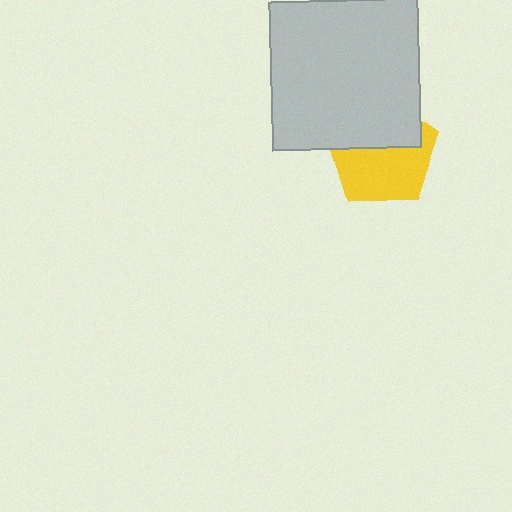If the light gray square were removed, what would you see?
You would see the complete yellow pentagon.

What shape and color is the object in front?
The object in front is a light gray square.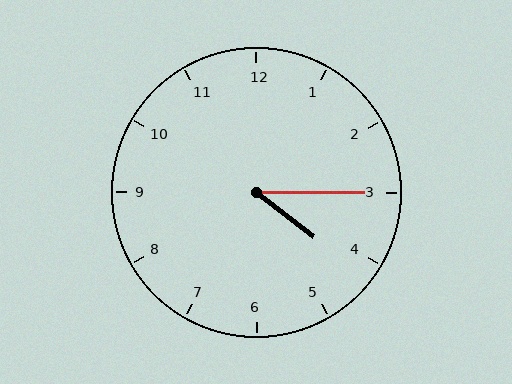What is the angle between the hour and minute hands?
Approximately 38 degrees.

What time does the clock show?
4:15.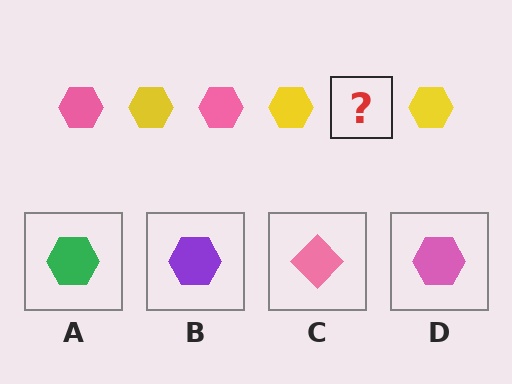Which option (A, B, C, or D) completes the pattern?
D.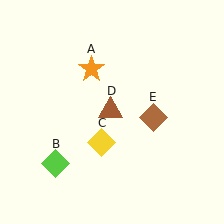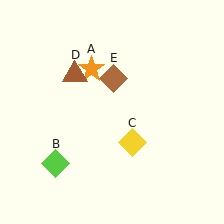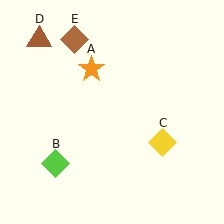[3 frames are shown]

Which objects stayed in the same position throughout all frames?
Orange star (object A) and lime diamond (object B) remained stationary.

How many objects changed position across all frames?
3 objects changed position: yellow diamond (object C), brown triangle (object D), brown diamond (object E).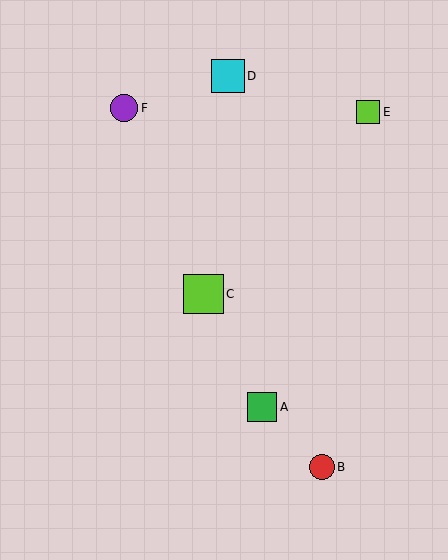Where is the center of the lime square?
The center of the lime square is at (368, 112).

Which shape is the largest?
The lime square (labeled C) is the largest.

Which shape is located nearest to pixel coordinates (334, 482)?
The red circle (labeled B) at (322, 467) is nearest to that location.